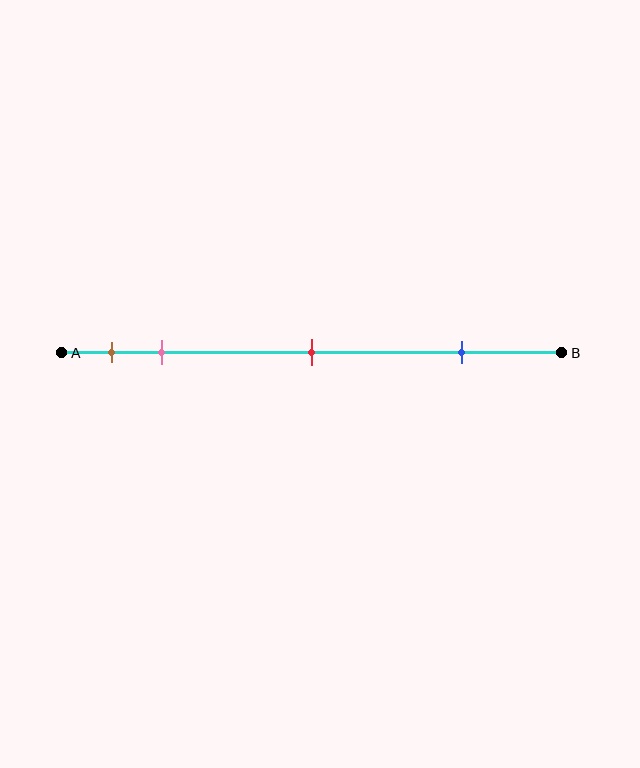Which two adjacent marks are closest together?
The brown and pink marks are the closest adjacent pair.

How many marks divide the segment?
There are 4 marks dividing the segment.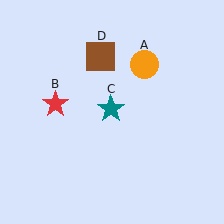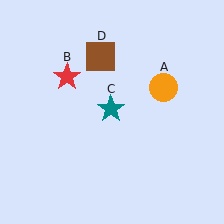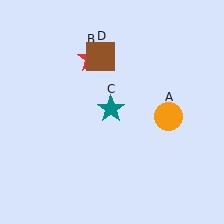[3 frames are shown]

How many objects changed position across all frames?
2 objects changed position: orange circle (object A), red star (object B).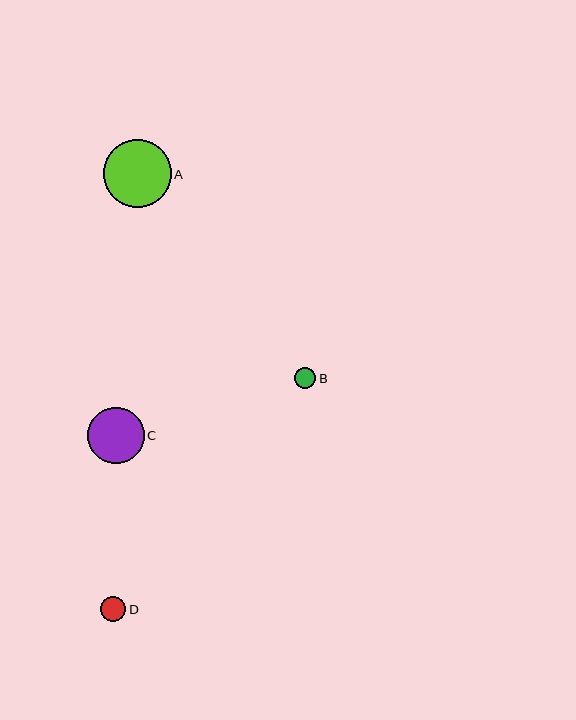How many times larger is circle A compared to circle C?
Circle A is approximately 1.2 times the size of circle C.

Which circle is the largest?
Circle A is the largest with a size of approximately 68 pixels.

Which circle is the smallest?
Circle B is the smallest with a size of approximately 21 pixels.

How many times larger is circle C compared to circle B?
Circle C is approximately 2.6 times the size of circle B.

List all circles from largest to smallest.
From largest to smallest: A, C, D, B.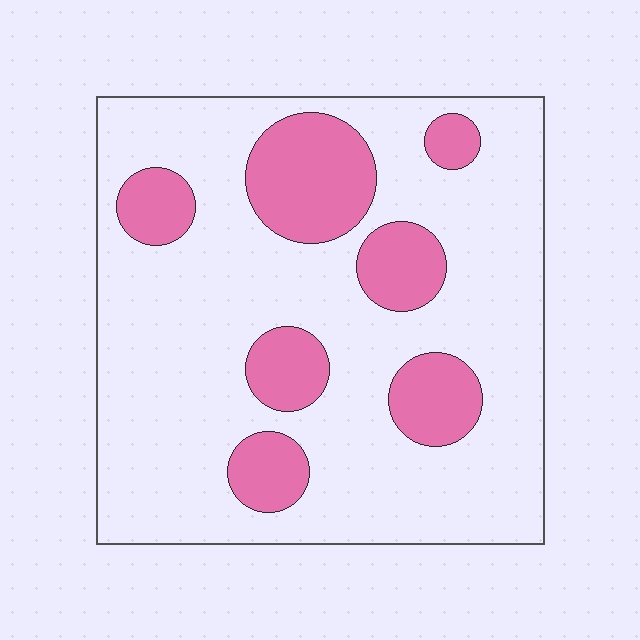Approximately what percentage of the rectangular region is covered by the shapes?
Approximately 25%.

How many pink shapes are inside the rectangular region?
7.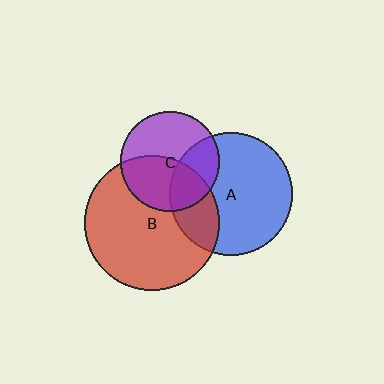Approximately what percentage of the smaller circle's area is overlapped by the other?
Approximately 25%.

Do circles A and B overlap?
Yes.